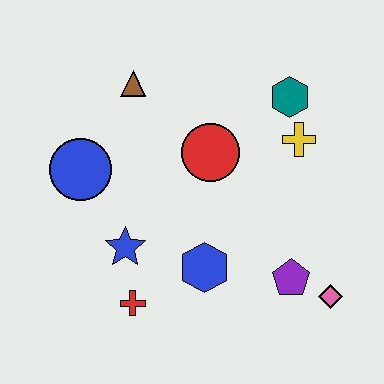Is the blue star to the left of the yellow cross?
Yes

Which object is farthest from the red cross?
The teal hexagon is farthest from the red cross.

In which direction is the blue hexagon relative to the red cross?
The blue hexagon is to the right of the red cross.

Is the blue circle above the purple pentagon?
Yes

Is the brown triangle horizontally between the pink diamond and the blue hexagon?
No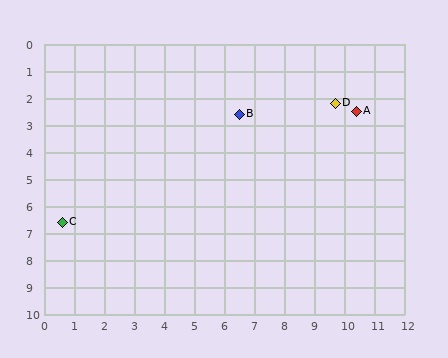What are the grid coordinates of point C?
Point C is at approximately (0.6, 6.6).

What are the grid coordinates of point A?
Point A is at approximately (10.4, 2.5).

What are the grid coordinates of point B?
Point B is at approximately (6.5, 2.6).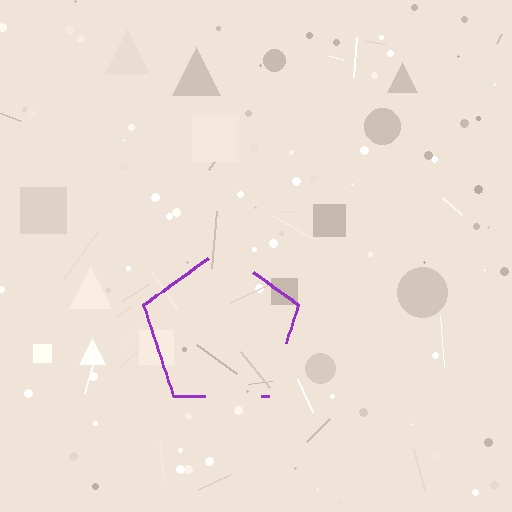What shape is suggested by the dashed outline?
The dashed outline suggests a pentagon.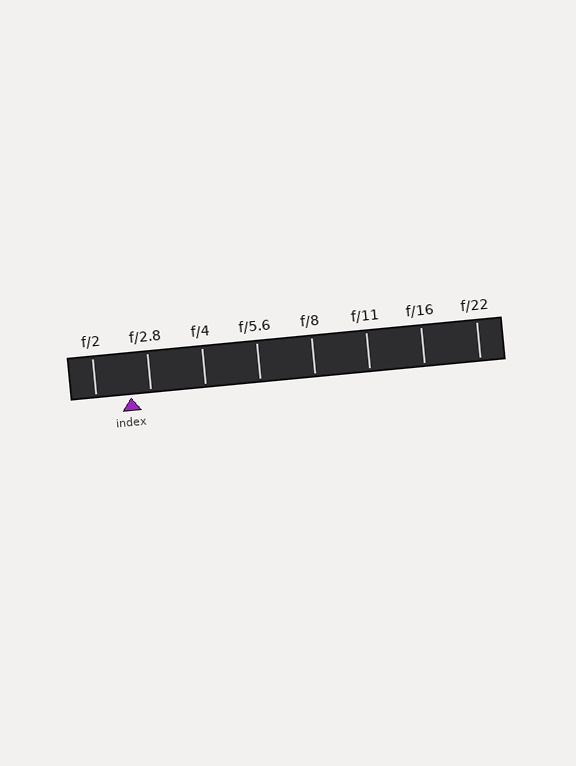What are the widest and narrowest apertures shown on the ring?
The widest aperture shown is f/2 and the narrowest is f/22.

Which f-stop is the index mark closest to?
The index mark is closest to f/2.8.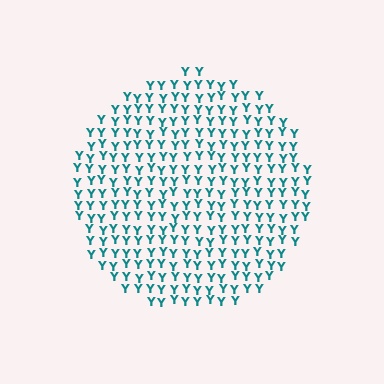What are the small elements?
The small elements are letter Y's.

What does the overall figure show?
The overall figure shows a circle.